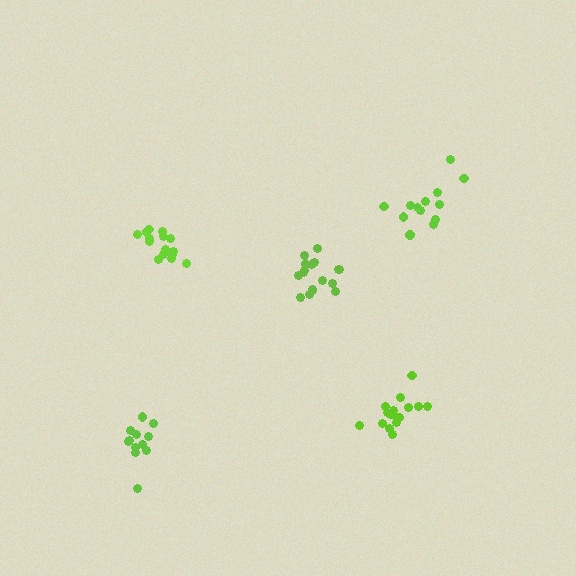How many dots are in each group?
Group 1: 15 dots, Group 2: 16 dots, Group 3: 12 dots, Group 4: 13 dots, Group 5: 17 dots (73 total).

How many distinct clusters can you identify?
There are 5 distinct clusters.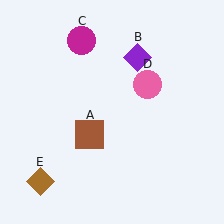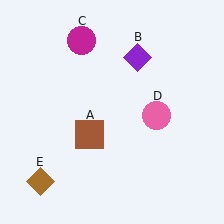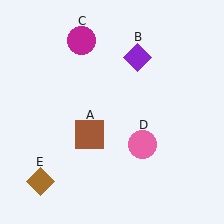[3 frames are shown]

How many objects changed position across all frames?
1 object changed position: pink circle (object D).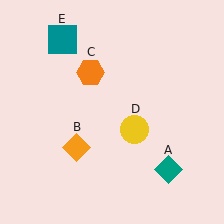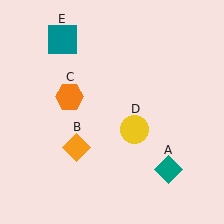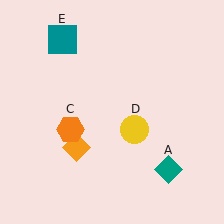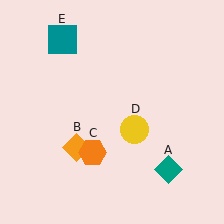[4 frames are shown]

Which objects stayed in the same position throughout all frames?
Teal diamond (object A) and orange diamond (object B) and yellow circle (object D) and teal square (object E) remained stationary.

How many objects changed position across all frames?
1 object changed position: orange hexagon (object C).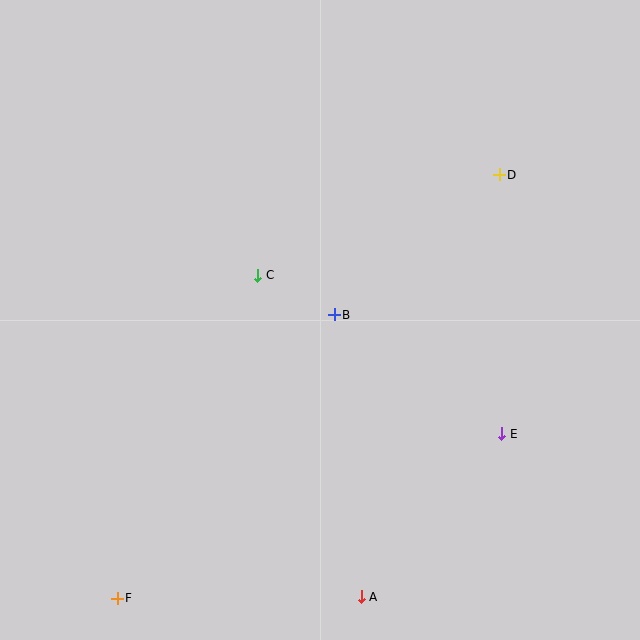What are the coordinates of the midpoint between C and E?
The midpoint between C and E is at (380, 354).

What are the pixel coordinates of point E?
Point E is at (501, 434).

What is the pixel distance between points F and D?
The distance between F and D is 570 pixels.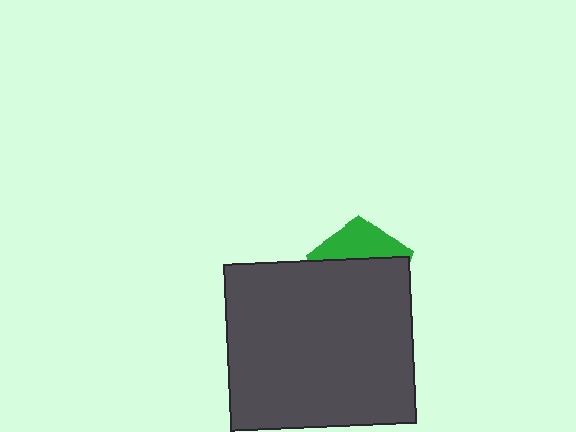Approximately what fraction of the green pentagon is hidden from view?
Roughly 65% of the green pentagon is hidden behind the dark gray rectangle.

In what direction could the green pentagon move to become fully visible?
The green pentagon could move up. That would shift it out from behind the dark gray rectangle entirely.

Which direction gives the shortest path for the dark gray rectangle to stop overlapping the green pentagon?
Moving down gives the shortest separation.